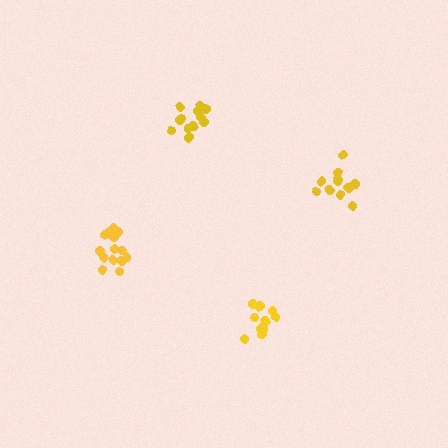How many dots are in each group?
Group 1: 14 dots, Group 2: 12 dots, Group 3: 11 dots, Group 4: 10 dots (47 total).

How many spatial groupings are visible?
There are 4 spatial groupings.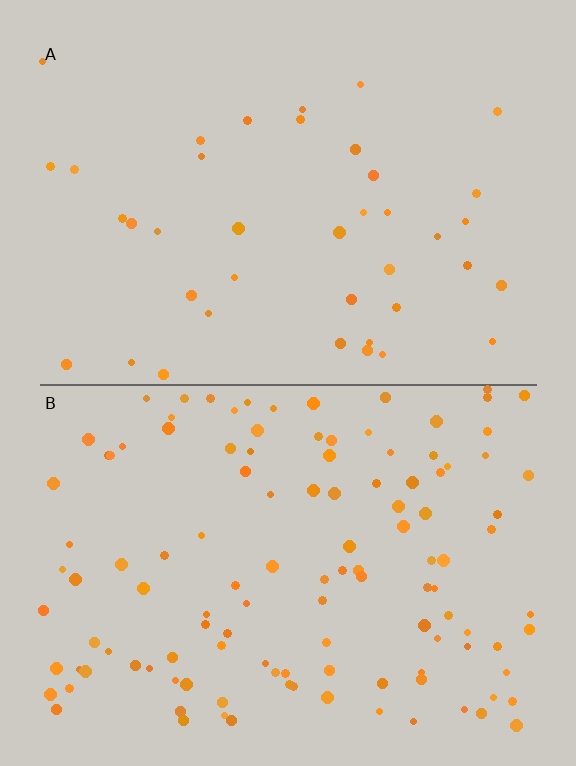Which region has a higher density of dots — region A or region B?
B (the bottom).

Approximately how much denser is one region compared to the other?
Approximately 3.0× — region B over region A.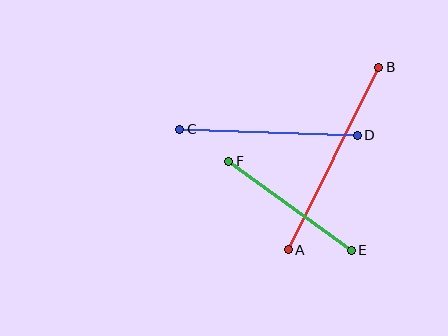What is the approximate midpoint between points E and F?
The midpoint is at approximately (290, 206) pixels.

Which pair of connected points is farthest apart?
Points A and B are farthest apart.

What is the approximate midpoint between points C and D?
The midpoint is at approximately (268, 132) pixels.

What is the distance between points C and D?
The distance is approximately 178 pixels.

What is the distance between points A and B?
The distance is approximately 204 pixels.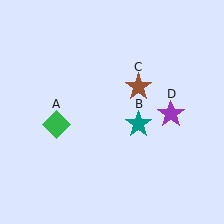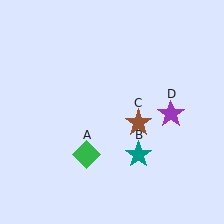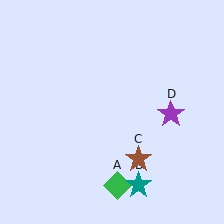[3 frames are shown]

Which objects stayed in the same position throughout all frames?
Purple star (object D) remained stationary.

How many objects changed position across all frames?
3 objects changed position: green diamond (object A), teal star (object B), brown star (object C).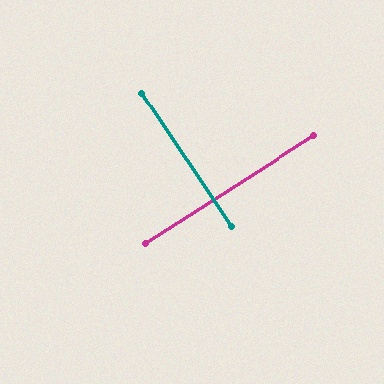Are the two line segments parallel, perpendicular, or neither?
Perpendicular — they meet at approximately 89°.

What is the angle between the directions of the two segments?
Approximately 89 degrees.